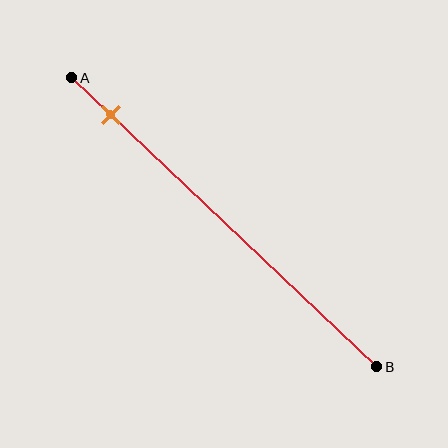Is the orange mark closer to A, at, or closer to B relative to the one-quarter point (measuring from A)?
The orange mark is closer to point A than the one-quarter point of segment AB.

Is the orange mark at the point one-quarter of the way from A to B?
No, the mark is at about 15% from A, not at the 25% one-quarter point.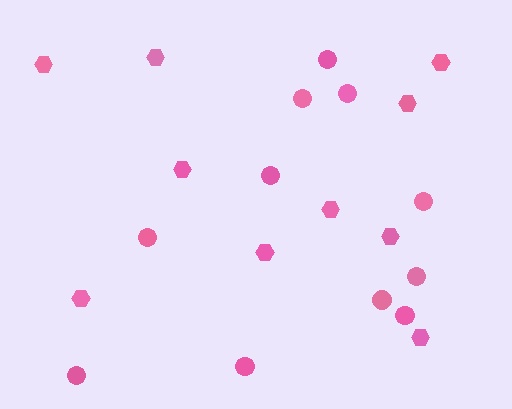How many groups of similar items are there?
There are 2 groups: one group of circles (11) and one group of hexagons (10).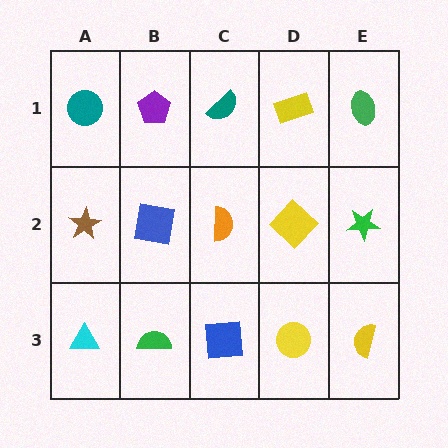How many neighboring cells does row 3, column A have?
2.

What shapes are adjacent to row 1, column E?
A green star (row 2, column E), a yellow rectangle (row 1, column D).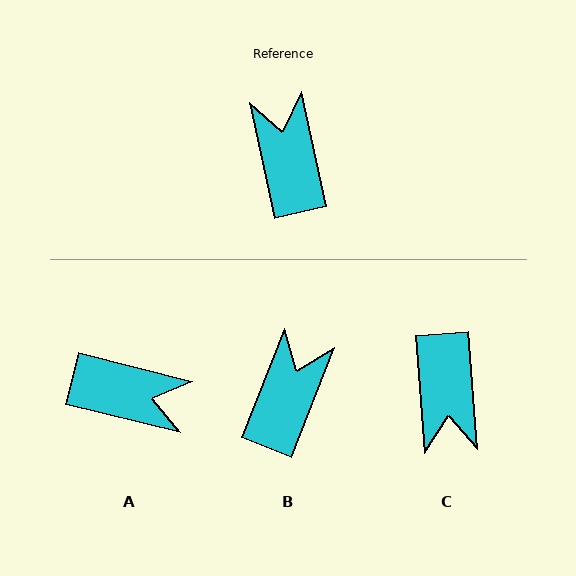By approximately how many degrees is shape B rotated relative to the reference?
Approximately 34 degrees clockwise.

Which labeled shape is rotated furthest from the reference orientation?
C, about 172 degrees away.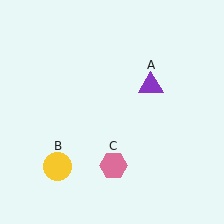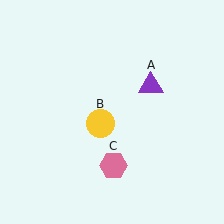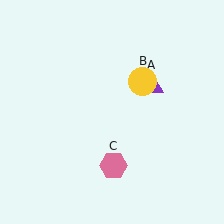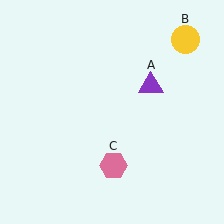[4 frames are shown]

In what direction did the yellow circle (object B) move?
The yellow circle (object B) moved up and to the right.